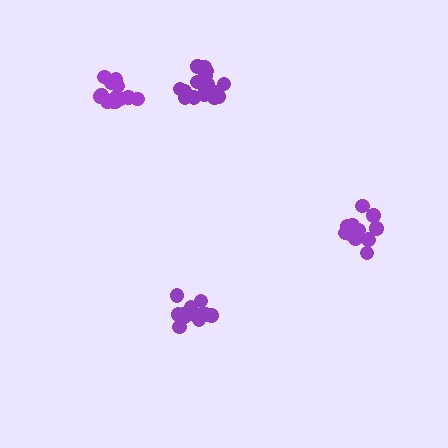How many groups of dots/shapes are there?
There are 4 groups.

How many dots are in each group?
Group 1: 16 dots, Group 2: 14 dots, Group 3: 15 dots, Group 4: 13 dots (58 total).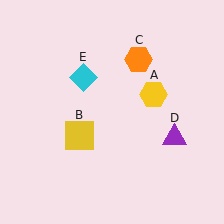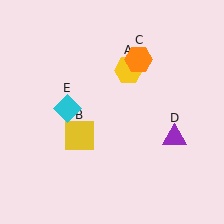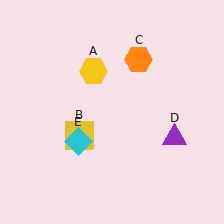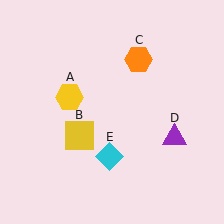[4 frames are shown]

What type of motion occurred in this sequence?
The yellow hexagon (object A), cyan diamond (object E) rotated counterclockwise around the center of the scene.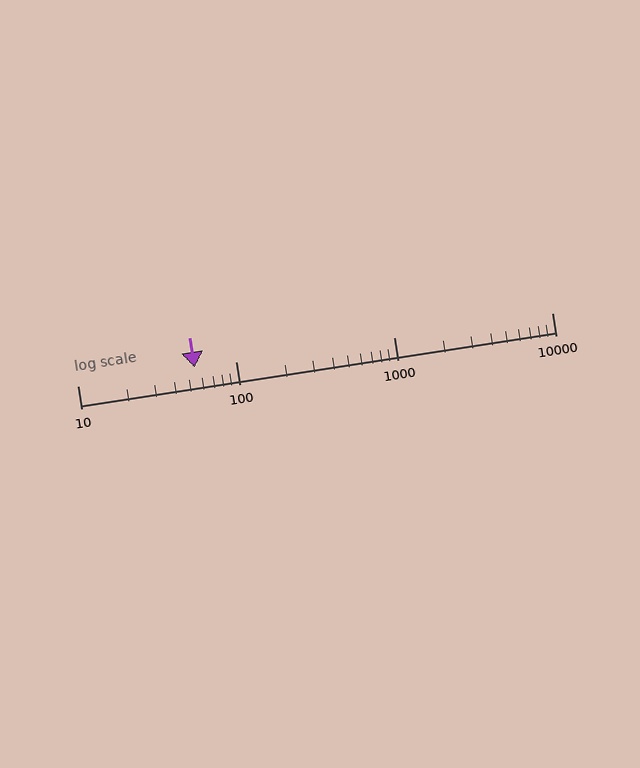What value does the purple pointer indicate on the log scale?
The pointer indicates approximately 55.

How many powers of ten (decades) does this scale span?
The scale spans 3 decades, from 10 to 10000.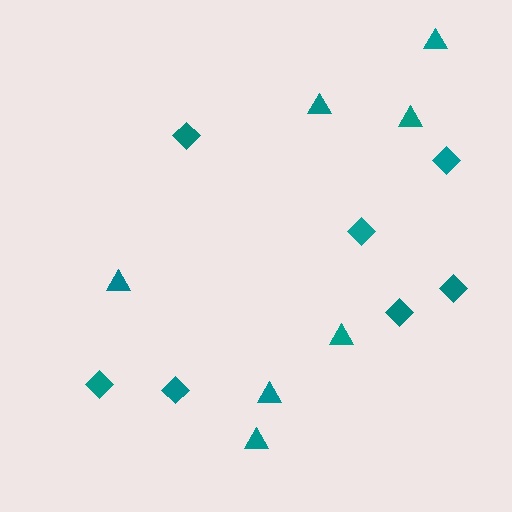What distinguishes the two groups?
There are 2 groups: one group of triangles (7) and one group of diamonds (7).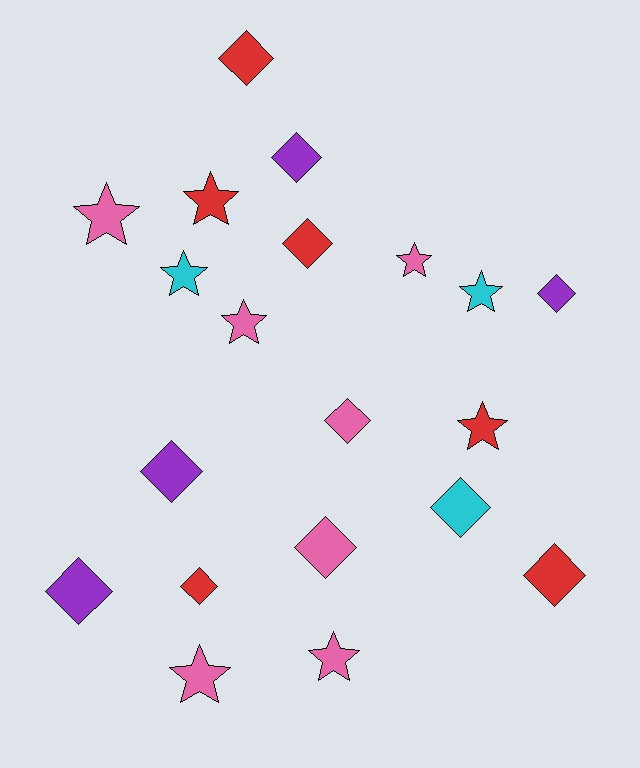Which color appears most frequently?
Pink, with 7 objects.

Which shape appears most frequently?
Diamond, with 11 objects.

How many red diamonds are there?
There are 4 red diamonds.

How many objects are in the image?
There are 20 objects.